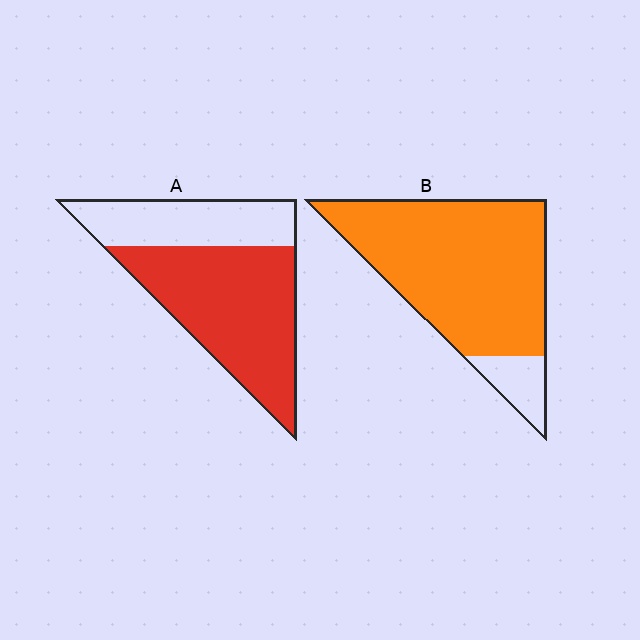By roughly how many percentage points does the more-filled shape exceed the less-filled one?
By roughly 25 percentage points (B over A).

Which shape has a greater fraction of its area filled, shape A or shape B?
Shape B.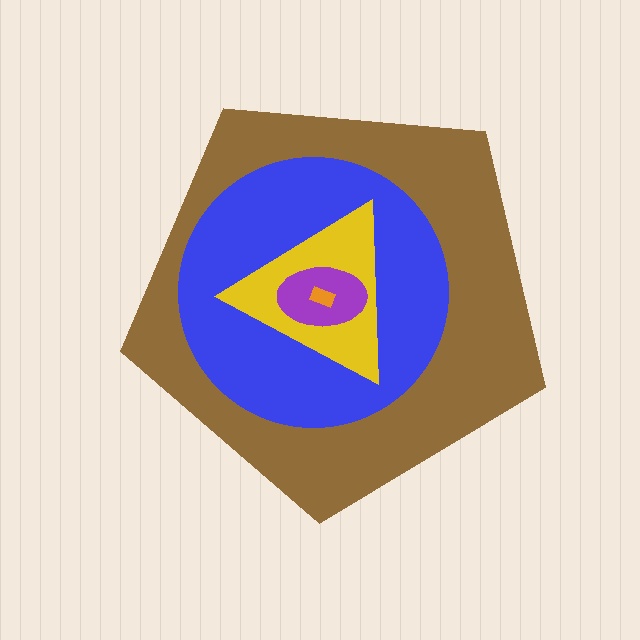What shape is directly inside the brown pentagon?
The blue circle.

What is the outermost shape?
The brown pentagon.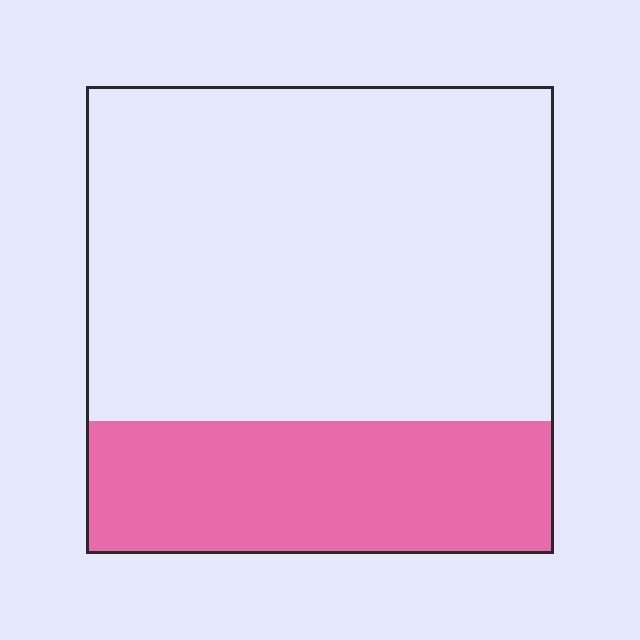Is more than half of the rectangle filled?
No.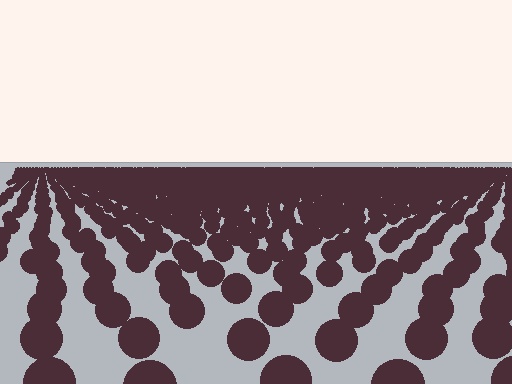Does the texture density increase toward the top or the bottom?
Density increases toward the top.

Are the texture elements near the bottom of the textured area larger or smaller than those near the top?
Larger. Near the bottom, elements are closer to the viewer and appear at a bigger on-screen size.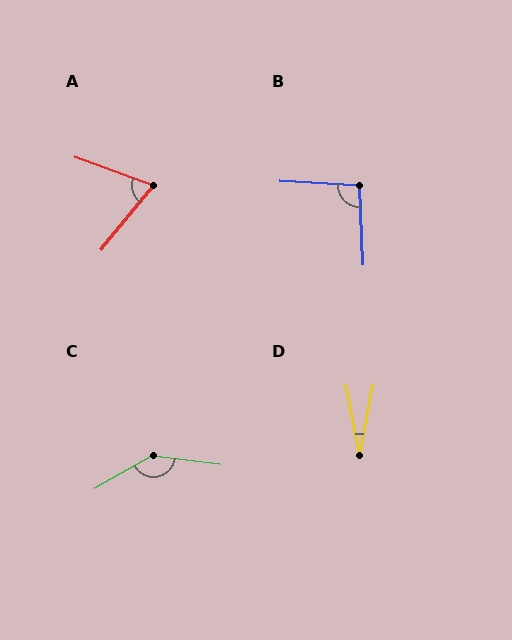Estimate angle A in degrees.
Approximately 71 degrees.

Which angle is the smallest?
D, at approximately 22 degrees.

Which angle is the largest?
C, at approximately 143 degrees.